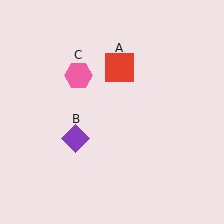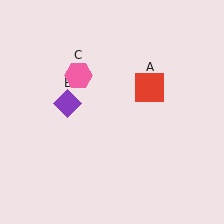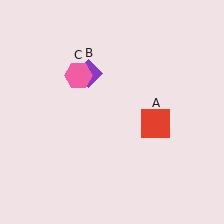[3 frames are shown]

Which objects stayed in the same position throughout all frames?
Pink hexagon (object C) remained stationary.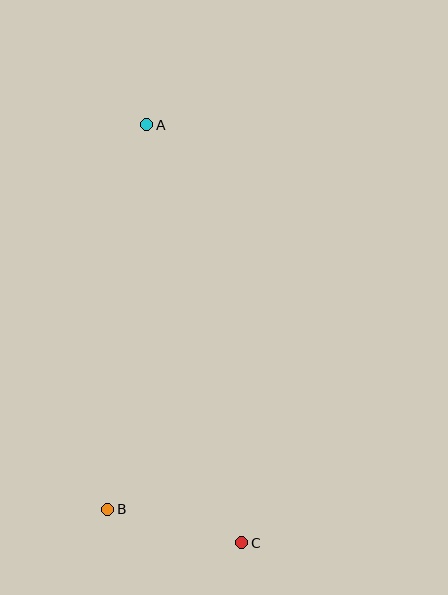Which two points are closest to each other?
Points B and C are closest to each other.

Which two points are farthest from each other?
Points A and C are farthest from each other.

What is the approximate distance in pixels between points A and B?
The distance between A and B is approximately 387 pixels.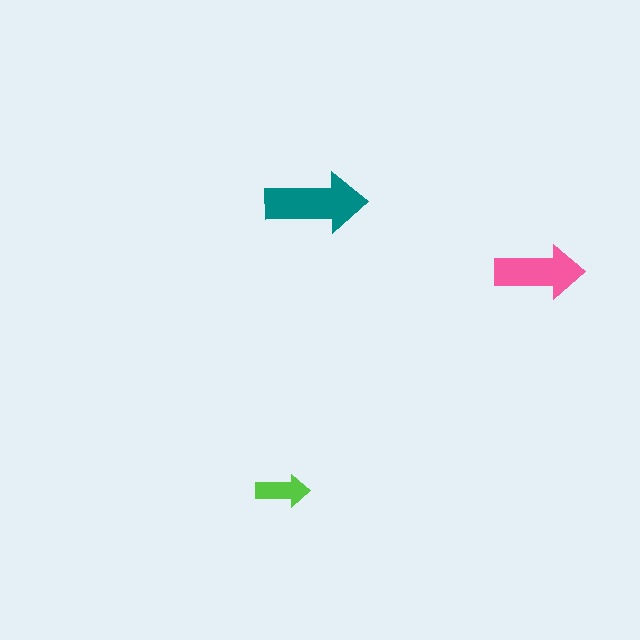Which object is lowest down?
The lime arrow is bottommost.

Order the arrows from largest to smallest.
the teal one, the pink one, the lime one.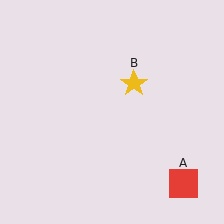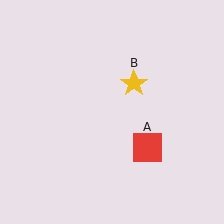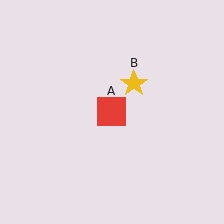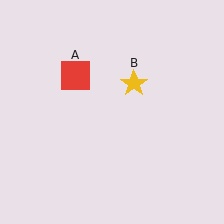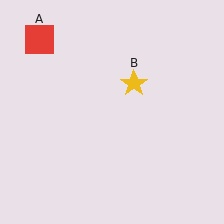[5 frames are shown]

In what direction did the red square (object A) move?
The red square (object A) moved up and to the left.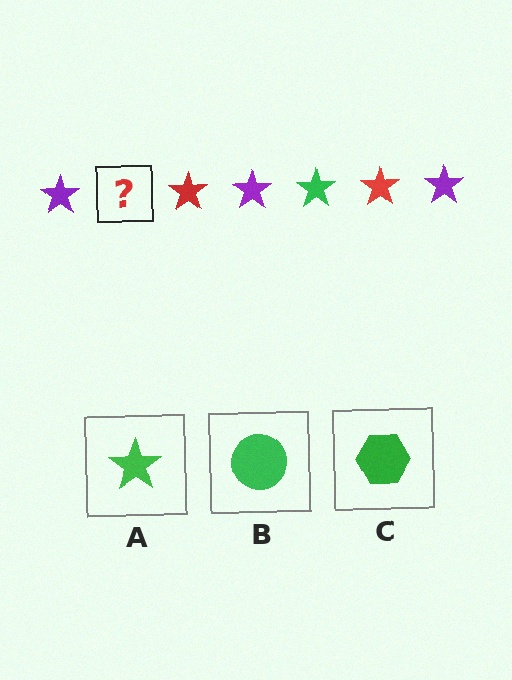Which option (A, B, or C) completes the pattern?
A.